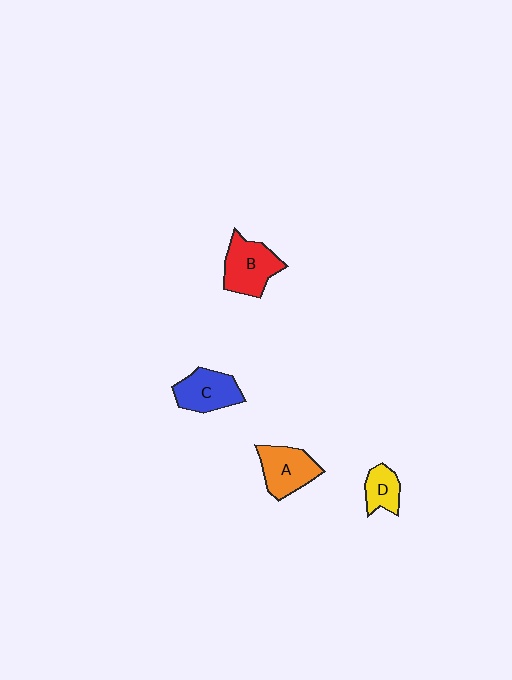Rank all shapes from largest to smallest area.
From largest to smallest: B (red), A (orange), C (blue), D (yellow).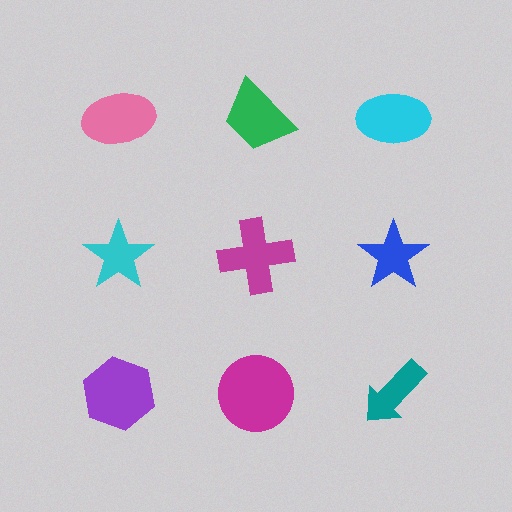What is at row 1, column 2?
A green trapezoid.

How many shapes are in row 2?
3 shapes.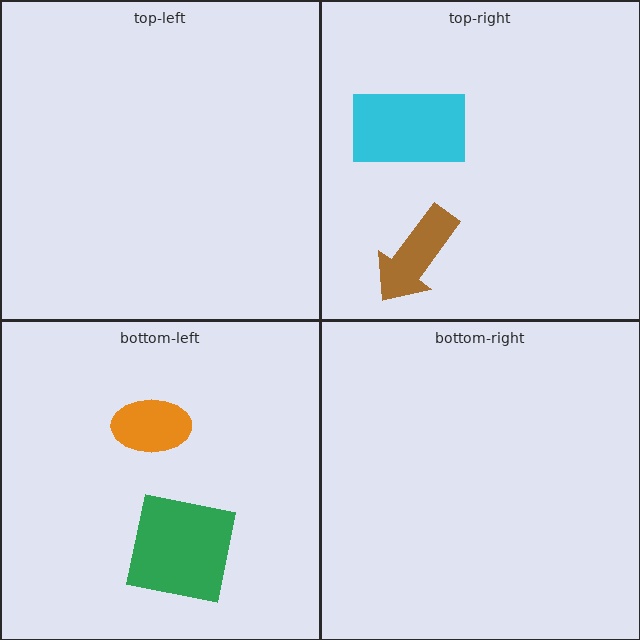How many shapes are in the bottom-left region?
2.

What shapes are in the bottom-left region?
The green square, the orange ellipse.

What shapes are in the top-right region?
The brown arrow, the cyan rectangle.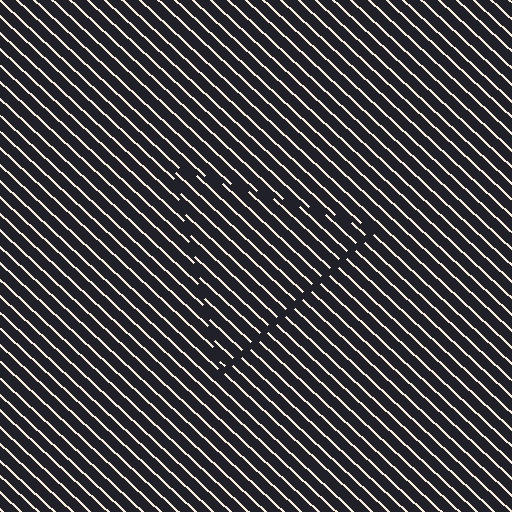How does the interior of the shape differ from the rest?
The interior of the shape contains the same grating, shifted by half a period — the contour is defined by the phase discontinuity where line-ends from the inner and outer gratings abut.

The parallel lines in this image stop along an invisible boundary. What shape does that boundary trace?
An illusory triangle. The interior of the shape contains the same grating, shifted by half a period — the contour is defined by the phase discontinuity where line-ends from the inner and outer gratings abut.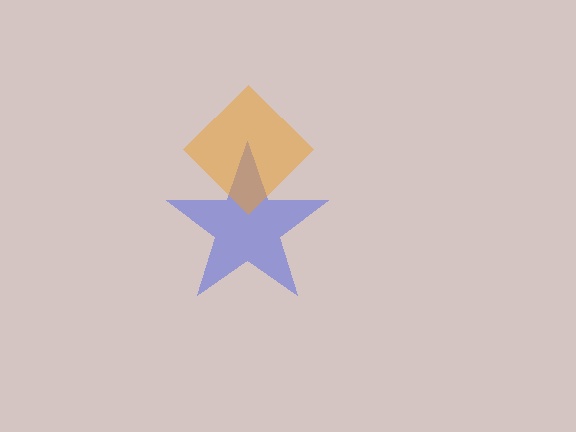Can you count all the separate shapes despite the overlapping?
Yes, there are 2 separate shapes.